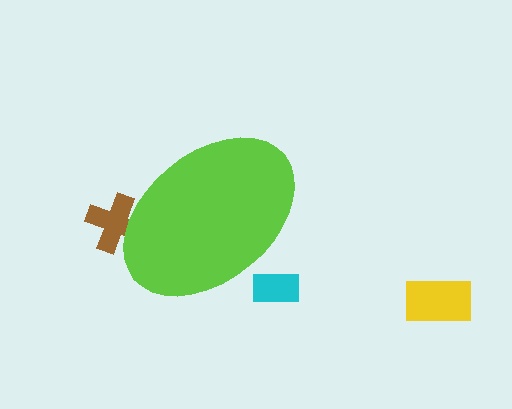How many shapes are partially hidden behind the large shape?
2 shapes are partially hidden.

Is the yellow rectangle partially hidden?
No, the yellow rectangle is fully visible.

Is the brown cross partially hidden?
Yes, the brown cross is partially hidden behind the lime ellipse.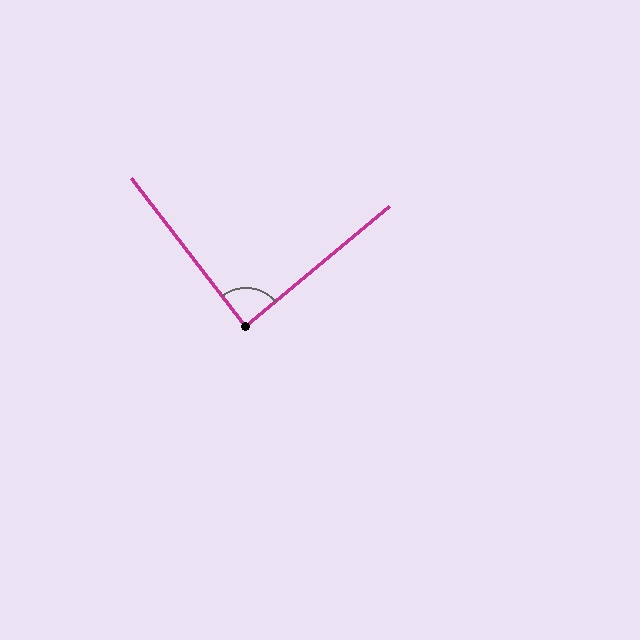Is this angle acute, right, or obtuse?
It is approximately a right angle.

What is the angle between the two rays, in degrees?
Approximately 88 degrees.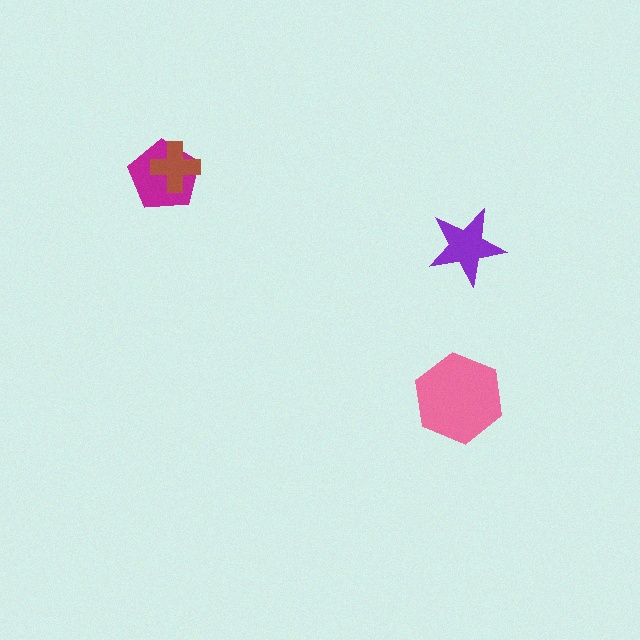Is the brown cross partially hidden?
No, no other shape covers it.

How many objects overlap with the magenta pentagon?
1 object overlaps with the magenta pentagon.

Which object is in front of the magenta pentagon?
The brown cross is in front of the magenta pentagon.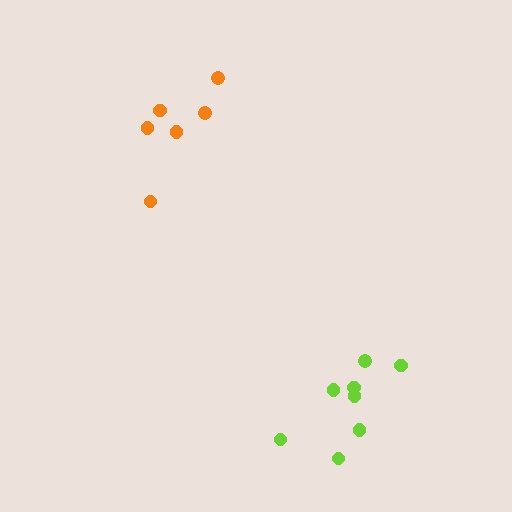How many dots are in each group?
Group 1: 8 dots, Group 2: 6 dots (14 total).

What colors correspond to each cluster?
The clusters are colored: lime, orange.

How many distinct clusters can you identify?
There are 2 distinct clusters.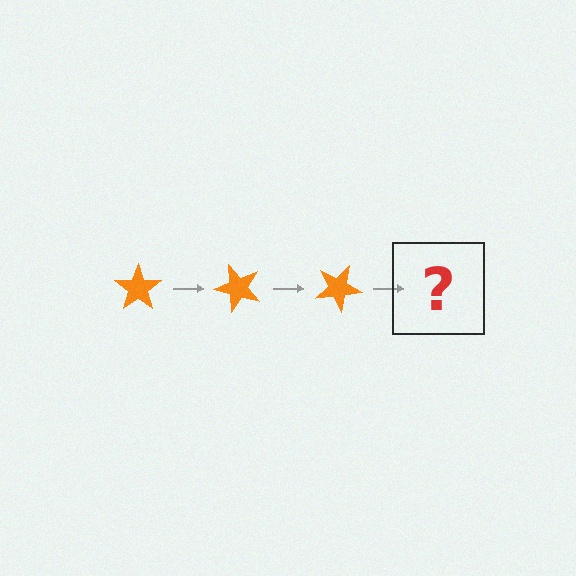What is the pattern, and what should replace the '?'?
The pattern is that the star rotates 50 degrees each step. The '?' should be an orange star rotated 150 degrees.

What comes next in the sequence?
The next element should be an orange star rotated 150 degrees.